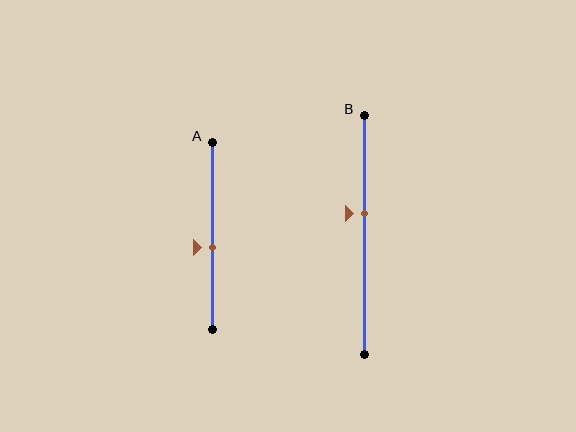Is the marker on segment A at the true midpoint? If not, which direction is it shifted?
No, the marker on segment A is shifted downward by about 6% of the segment length.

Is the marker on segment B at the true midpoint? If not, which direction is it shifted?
No, the marker on segment B is shifted upward by about 9% of the segment length.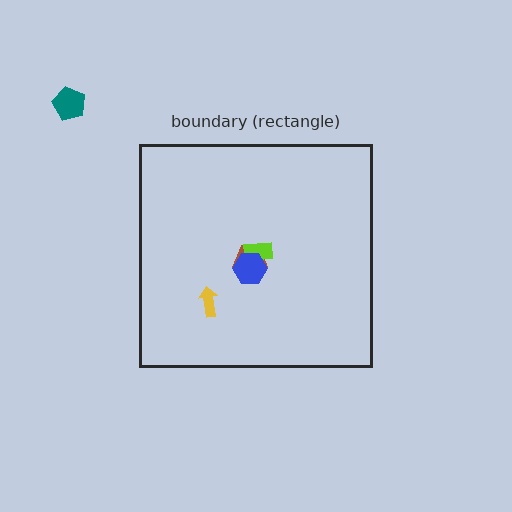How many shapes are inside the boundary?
4 inside, 1 outside.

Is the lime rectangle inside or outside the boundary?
Inside.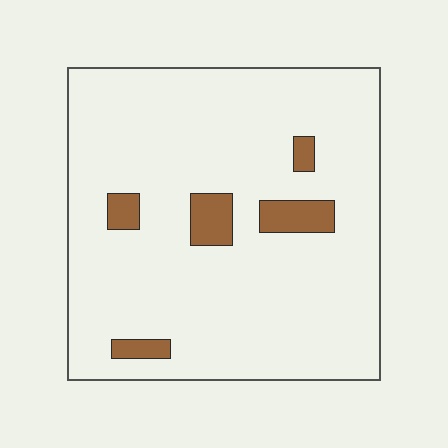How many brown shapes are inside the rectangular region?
5.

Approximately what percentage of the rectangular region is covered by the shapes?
Approximately 10%.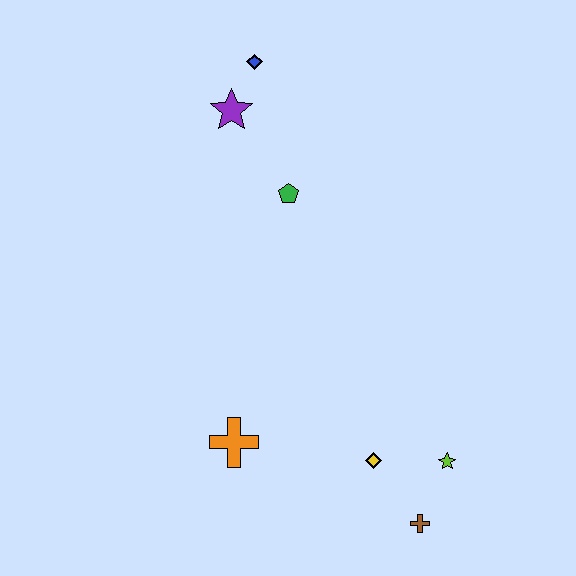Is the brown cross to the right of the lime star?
No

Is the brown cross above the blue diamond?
No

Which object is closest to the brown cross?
The lime star is closest to the brown cross.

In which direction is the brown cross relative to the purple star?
The brown cross is below the purple star.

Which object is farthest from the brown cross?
The blue diamond is farthest from the brown cross.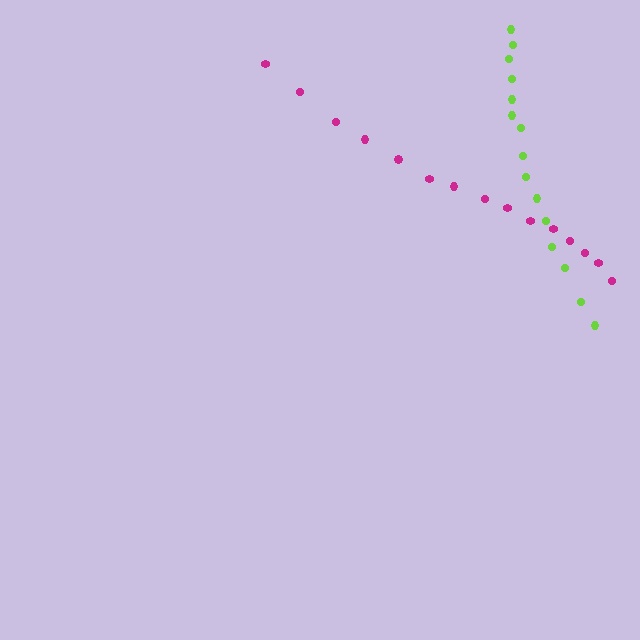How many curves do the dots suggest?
There are 2 distinct paths.